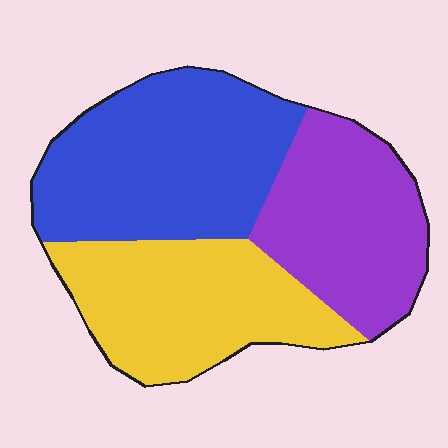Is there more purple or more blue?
Blue.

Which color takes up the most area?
Blue, at roughly 40%.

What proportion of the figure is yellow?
Yellow covers about 30% of the figure.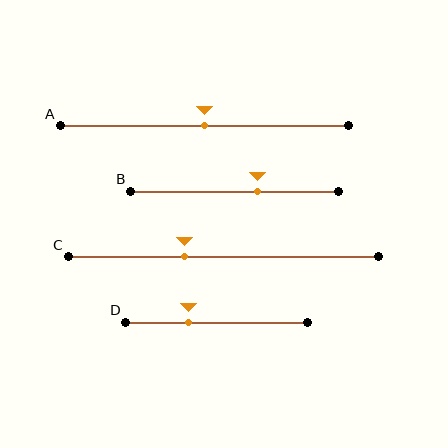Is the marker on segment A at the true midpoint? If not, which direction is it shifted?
Yes, the marker on segment A is at the true midpoint.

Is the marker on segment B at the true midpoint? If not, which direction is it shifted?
No, the marker on segment B is shifted to the right by about 11% of the segment length.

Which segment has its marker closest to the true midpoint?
Segment A has its marker closest to the true midpoint.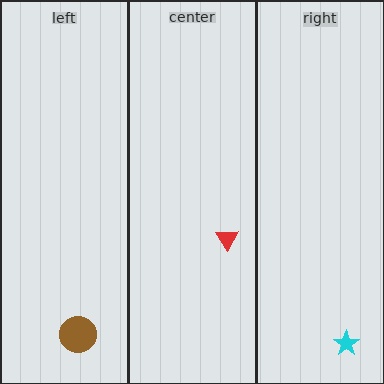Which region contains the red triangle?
The center region.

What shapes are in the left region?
The brown circle.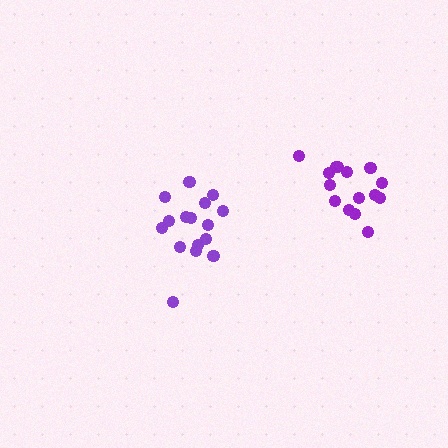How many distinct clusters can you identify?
There are 2 distinct clusters.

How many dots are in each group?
Group 1: 15 dots, Group 2: 16 dots (31 total).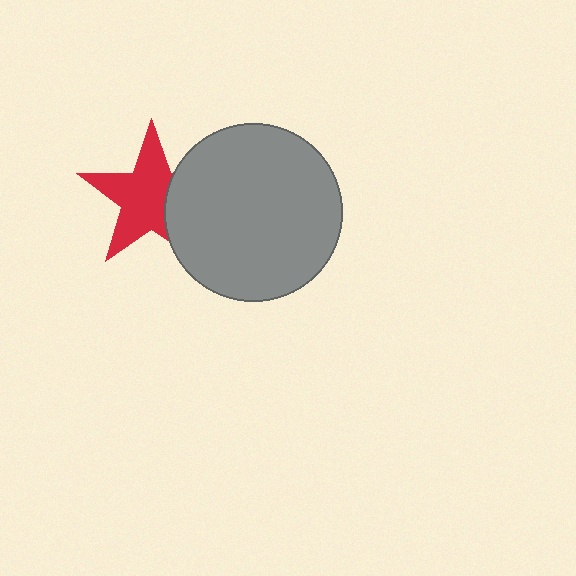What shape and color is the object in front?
The object in front is a gray circle.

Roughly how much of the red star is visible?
Most of it is visible (roughly 70%).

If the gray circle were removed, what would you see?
You would see the complete red star.